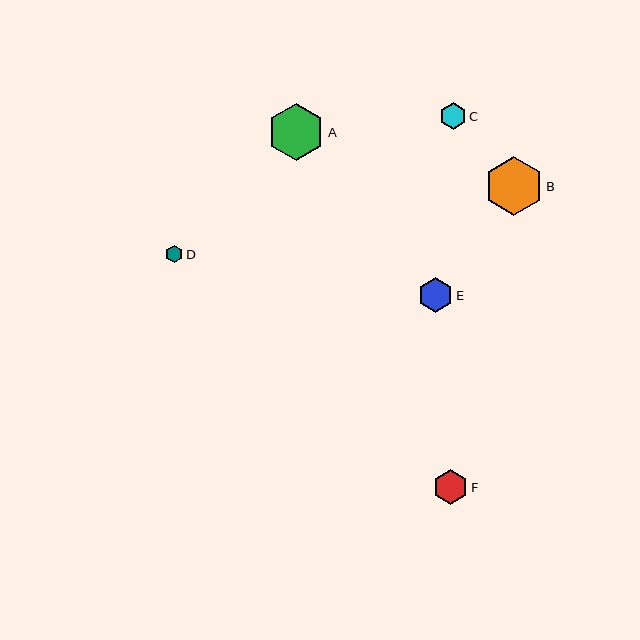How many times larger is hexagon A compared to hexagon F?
Hexagon A is approximately 1.6 times the size of hexagon F.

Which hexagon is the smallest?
Hexagon D is the smallest with a size of approximately 17 pixels.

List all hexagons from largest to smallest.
From largest to smallest: B, A, E, F, C, D.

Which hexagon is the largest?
Hexagon B is the largest with a size of approximately 59 pixels.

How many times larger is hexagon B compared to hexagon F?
Hexagon B is approximately 1.7 times the size of hexagon F.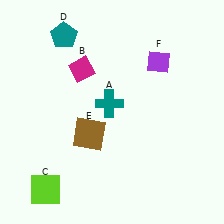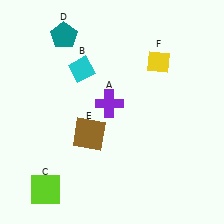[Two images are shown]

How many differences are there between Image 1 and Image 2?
There are 3 differences between the two images.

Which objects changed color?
A changed from teal to purple. B changed from magenta to cyan. F changed from purple to yellow.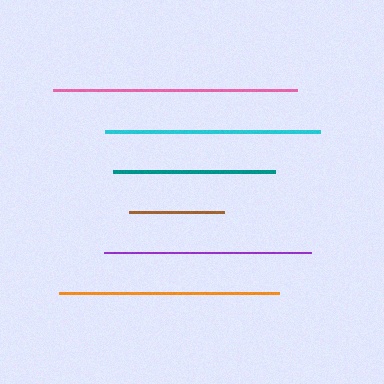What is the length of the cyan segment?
The cyan segment is approximately 215 pixels long.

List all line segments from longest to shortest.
From longest to shortest: pink, orange, cyan, purple, teal, brown.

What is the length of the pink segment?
The pink segment is approximately 244 pixels long.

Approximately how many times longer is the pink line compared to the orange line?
The pink line is approximately 1.1 times the length of the orange line.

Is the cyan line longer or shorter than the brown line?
The cyan line is longer than the brown line.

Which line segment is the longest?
The pink line is the longest at approximately 244 pixels.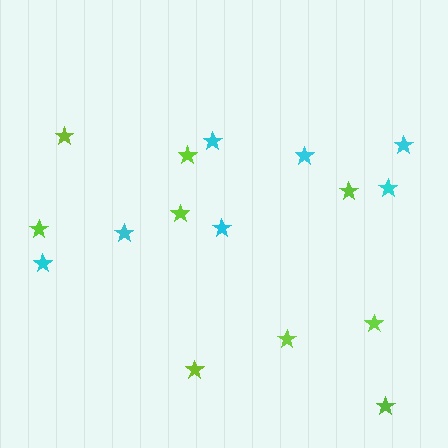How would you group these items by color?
There are 2 groups: one group of lime stars (9) and one group of cyan stars (7).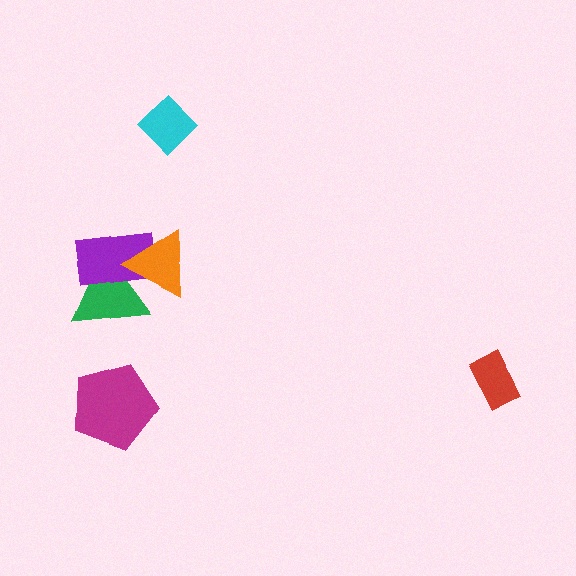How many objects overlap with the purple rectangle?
2 objects overlap with the purple rectangle.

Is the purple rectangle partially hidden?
Yes, it is partially covered by another shape.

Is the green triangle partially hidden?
Yes, it is partially covered by another shape.